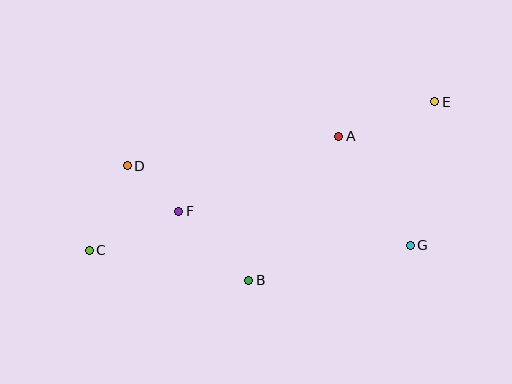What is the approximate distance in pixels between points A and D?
The distance between A and D is approximately 214 pixels.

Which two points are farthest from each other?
Points C and E are farthest from each other.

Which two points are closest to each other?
Points D and F are closest to each other.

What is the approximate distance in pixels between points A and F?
The distance between A and F is approximately 176 pixels.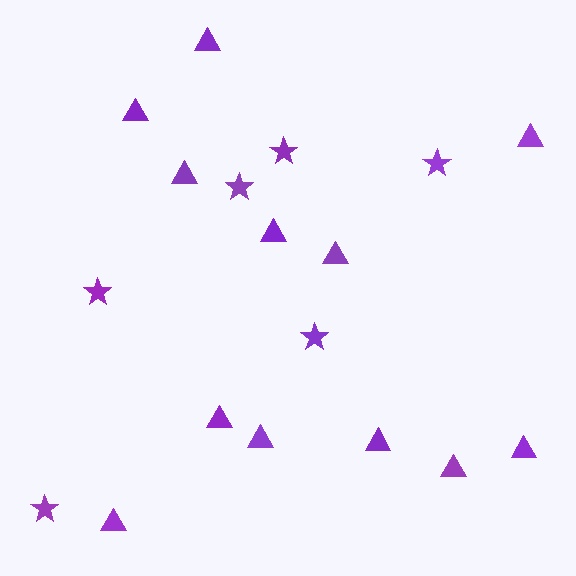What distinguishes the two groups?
There are 2 groups: one group of stars (6) and one group of triangles (12).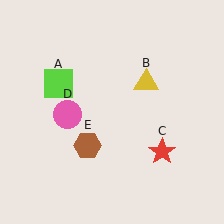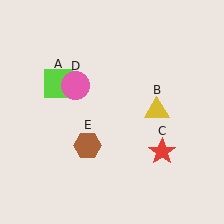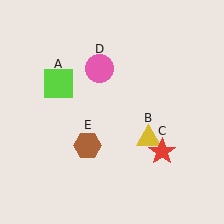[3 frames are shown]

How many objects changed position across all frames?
2 objects changed position: yellow triangle (object B), pink circle (object D).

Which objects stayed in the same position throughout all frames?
Lime square (object A) and red star (object C) and brown hexagon (object E) remained stationary.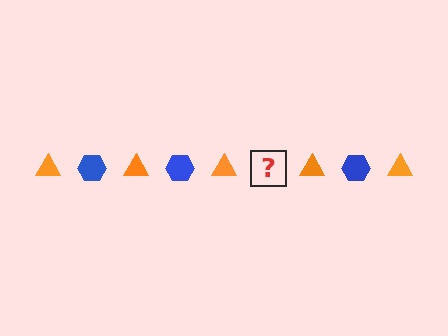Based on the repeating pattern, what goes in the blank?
The blank should be a blue hexagon.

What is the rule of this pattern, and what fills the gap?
The rule is that the pattern alternates between orange triangle and blue hexagon. The gap should be filled with a blue hexagon.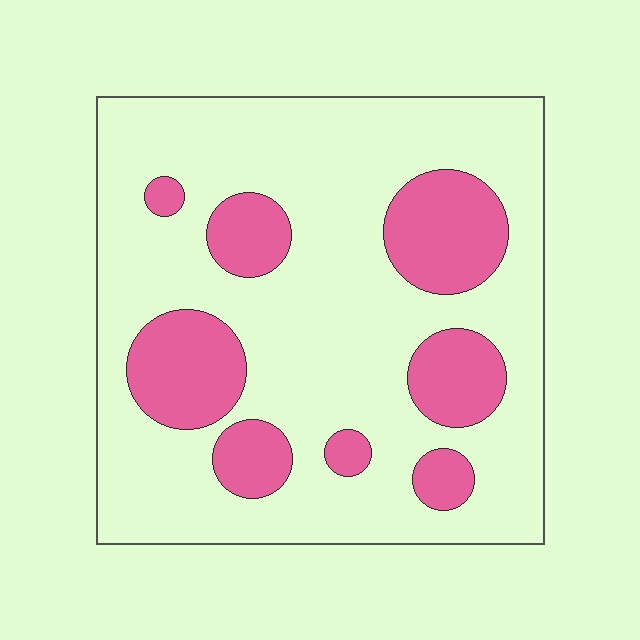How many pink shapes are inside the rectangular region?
8.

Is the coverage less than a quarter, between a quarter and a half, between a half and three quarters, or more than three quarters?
Less than a quarter.